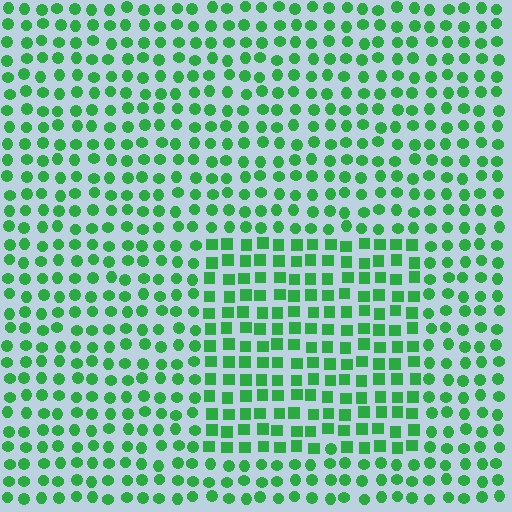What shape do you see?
I see a rectangle.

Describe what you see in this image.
The image is filled with small green elements arranged in a uniform grid. A rectangle-shaped region contains squares, while the surrounding area contains circles. The boundary is defined purely by the change in element shape.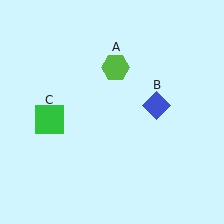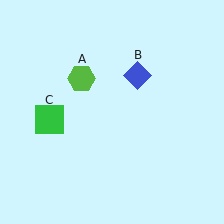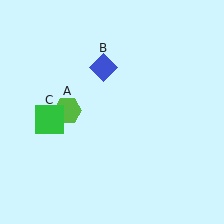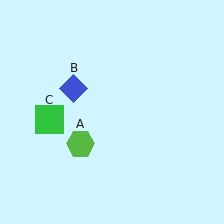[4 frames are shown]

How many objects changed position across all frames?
2 objects changed position: lime hexagon (object A), blue diamond (object B).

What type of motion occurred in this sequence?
The lime hexagon (object A), blue diamond (object B) rotated counterclockwise around the center of the scene.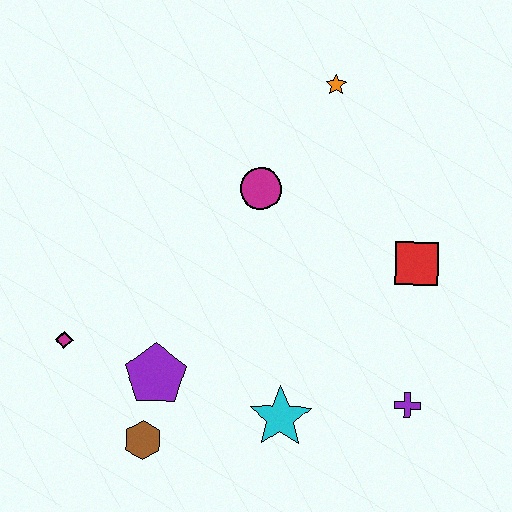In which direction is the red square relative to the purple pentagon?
The red square is to the right of the purple pentagon.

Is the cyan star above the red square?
No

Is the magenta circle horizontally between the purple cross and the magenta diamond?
Yes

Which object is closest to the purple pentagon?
The brown hexagon is closest to the purple pentagon.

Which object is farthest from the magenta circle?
The brown hexagon is farthest from the magenta circle.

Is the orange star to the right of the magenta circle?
Yes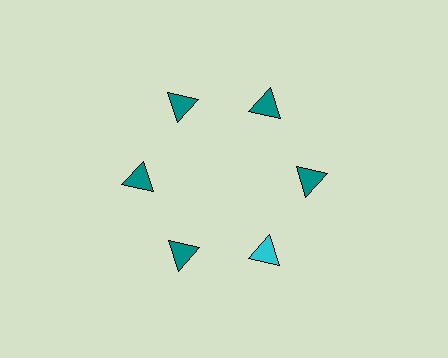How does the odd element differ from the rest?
It has a different color: cyan instead of teal.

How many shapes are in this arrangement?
There are 6 shapes arranged in a ring pattern.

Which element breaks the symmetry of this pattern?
The cyan triangle at roughly the 5 o'clock position breaks the symmetry. All other shapes are teal triangles.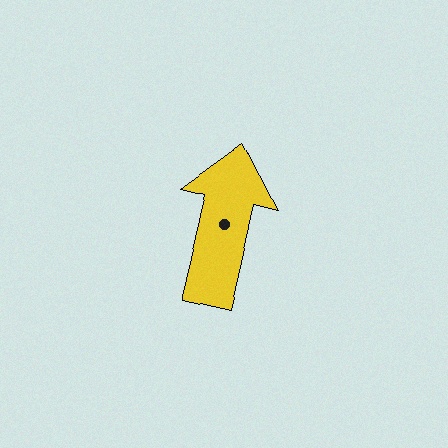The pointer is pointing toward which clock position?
Roughly 12 o'clock.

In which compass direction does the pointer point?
North.